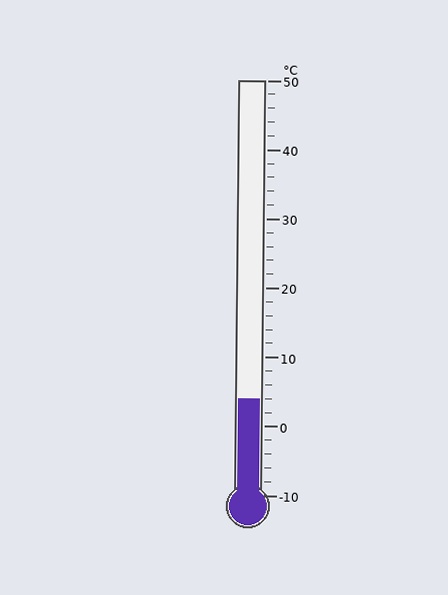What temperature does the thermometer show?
The thermometer shows approximately 4°C.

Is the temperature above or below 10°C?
The temperature is below 10°C.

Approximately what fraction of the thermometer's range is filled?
The thermometer is filled to approximately 25% of its range.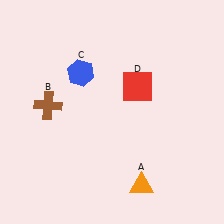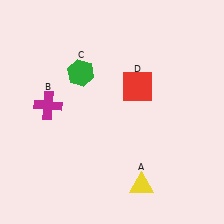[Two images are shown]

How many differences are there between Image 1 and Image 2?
There are 3 differences between the two images.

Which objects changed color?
A changed from orange to yellow. B changed from brown to magenta. C changed from blue to green.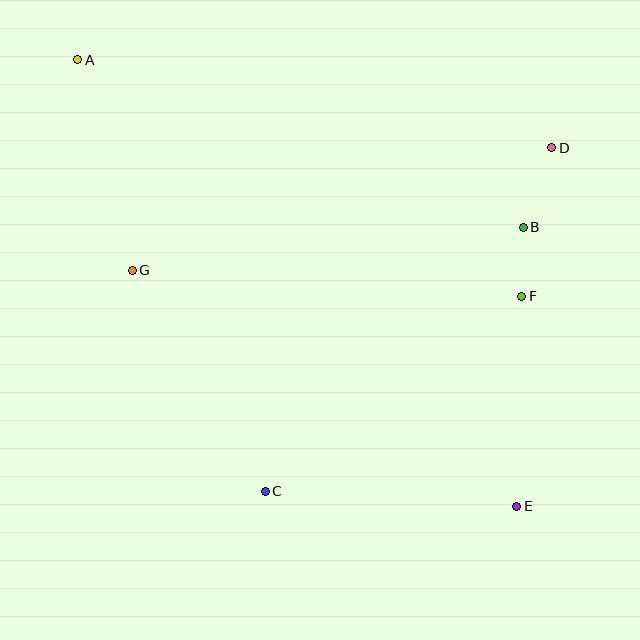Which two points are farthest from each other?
Points A and E are farthest from each other.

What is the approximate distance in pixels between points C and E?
The distance between C and E is approximately 252 pixels.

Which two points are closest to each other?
Points B and F are closest to each other.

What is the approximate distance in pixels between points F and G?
The distance between F and G is approximately 390 pixels.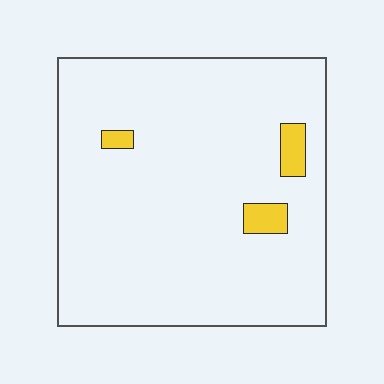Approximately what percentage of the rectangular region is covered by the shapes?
Approximately 5%.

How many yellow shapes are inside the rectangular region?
3.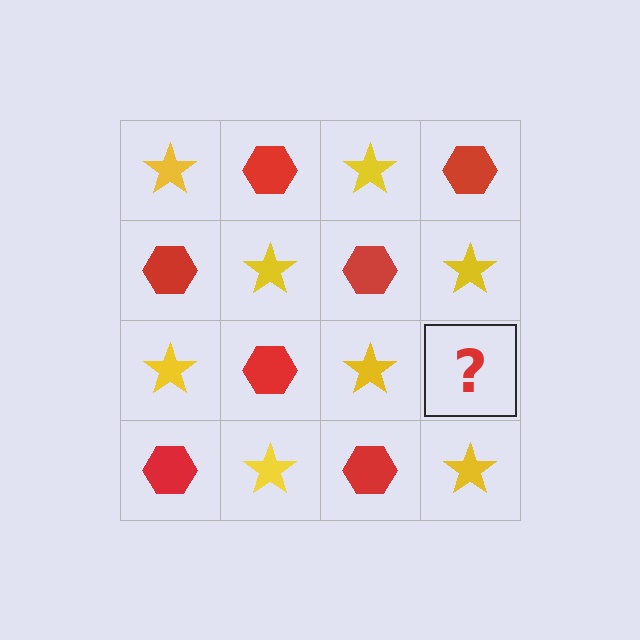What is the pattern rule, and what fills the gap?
The rule is that it alternates yellow star and red hexagon in a checkerboard pattern. The gap should be filled with a red hexagon.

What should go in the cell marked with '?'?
The missing cell should contain a red hexagon.